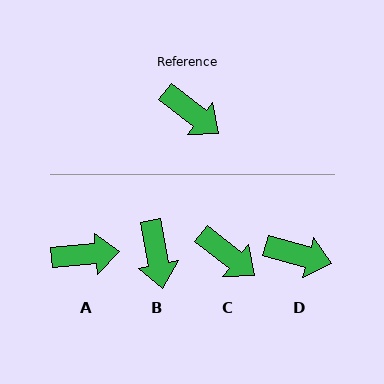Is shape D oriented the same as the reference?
No, it is off by about 23 degrees.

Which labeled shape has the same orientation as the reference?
C.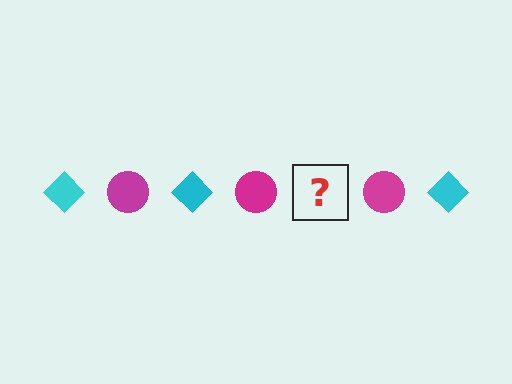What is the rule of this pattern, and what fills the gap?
The rule is that the pattern alternates between cyan diamond and magenta circle. The gap should be filled with a cyan diamond.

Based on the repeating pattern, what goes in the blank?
The blank should be a cyan diamond.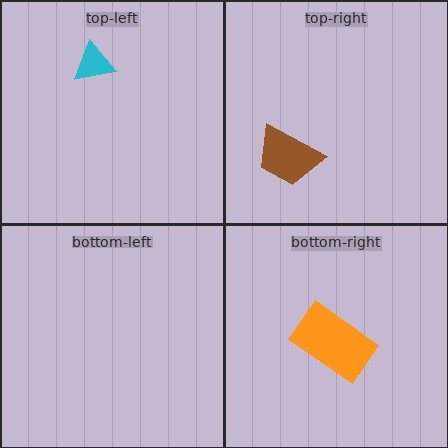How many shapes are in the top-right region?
1.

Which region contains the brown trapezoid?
The top-right region.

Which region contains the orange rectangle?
The bottom-right region.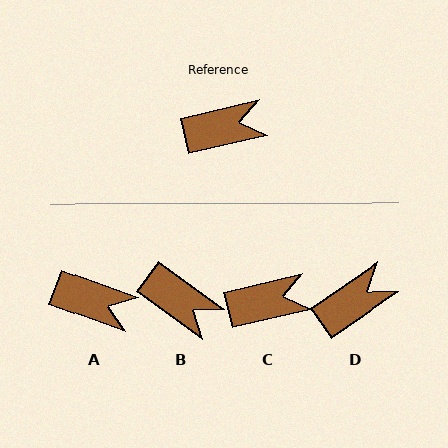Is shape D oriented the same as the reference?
No, it is off by about 21 degrees.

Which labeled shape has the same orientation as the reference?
C.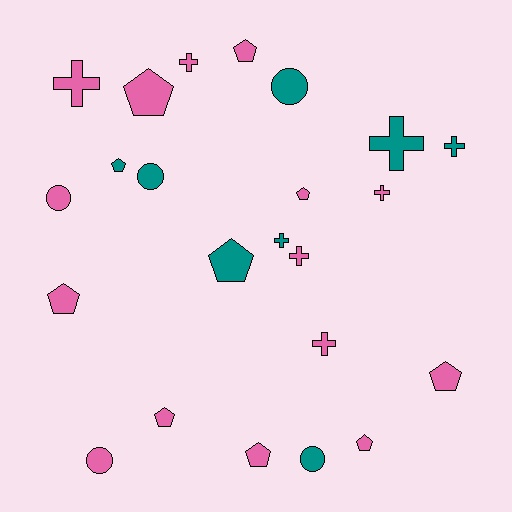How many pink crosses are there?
There are 5 pink crosses.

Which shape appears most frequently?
Pentagon, with 10 objects.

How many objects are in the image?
There are 23 objects.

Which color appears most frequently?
Pink, with 15 objects.